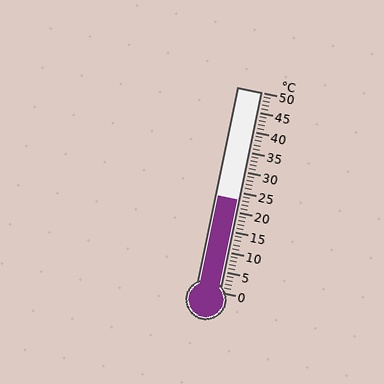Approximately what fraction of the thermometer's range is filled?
The thermometer is filled to approximately 45% of its range.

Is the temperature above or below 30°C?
The temperature is below 30°C.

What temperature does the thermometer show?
The thermometer shows approximately 23°C.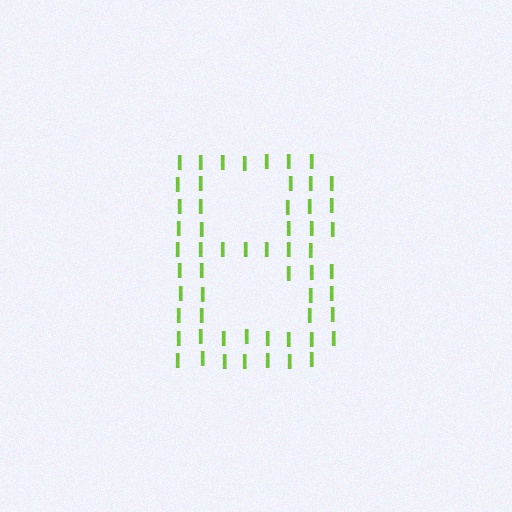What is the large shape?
The large shape is the letter B.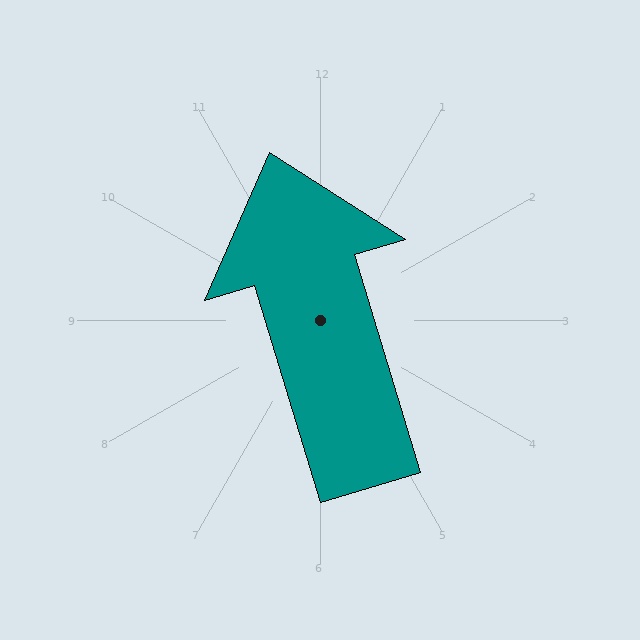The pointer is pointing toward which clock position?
Roughly 11 o'clock.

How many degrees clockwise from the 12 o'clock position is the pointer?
Approximately 343 degrees.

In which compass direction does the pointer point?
North.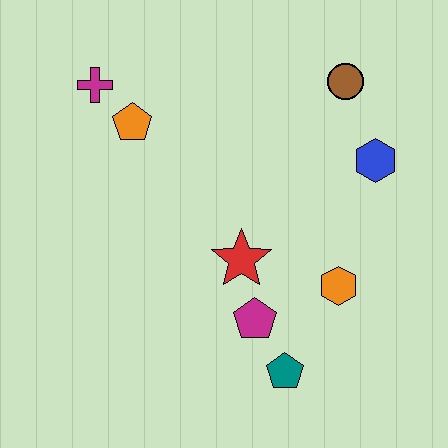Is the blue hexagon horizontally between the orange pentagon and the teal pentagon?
No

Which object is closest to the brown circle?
The blue hexagon is closest to the brown circle.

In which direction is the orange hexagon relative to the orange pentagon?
The orange hexagon is to the right of the orange pentagon.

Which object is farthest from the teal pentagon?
The magenta cross is farthest from the teal pentagon.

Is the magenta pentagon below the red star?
Yes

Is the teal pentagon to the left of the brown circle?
Yes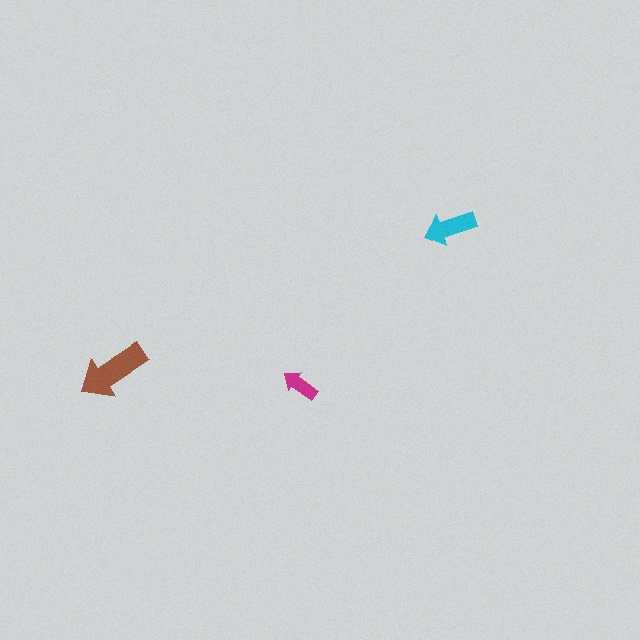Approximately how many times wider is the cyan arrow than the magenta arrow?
About 1.5 times wider.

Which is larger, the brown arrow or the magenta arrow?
The brown one.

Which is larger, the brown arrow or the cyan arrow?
The brown one.